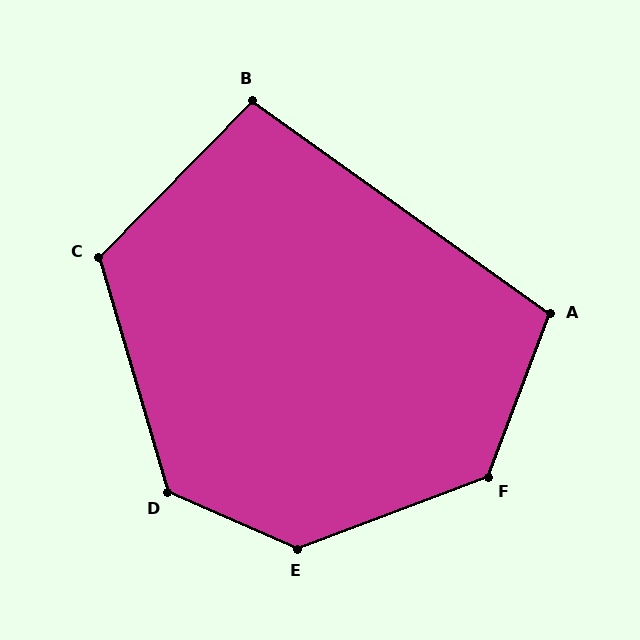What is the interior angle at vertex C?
Approximately 119 degrees (obtuse).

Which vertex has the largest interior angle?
E, at approximately 136 degrees.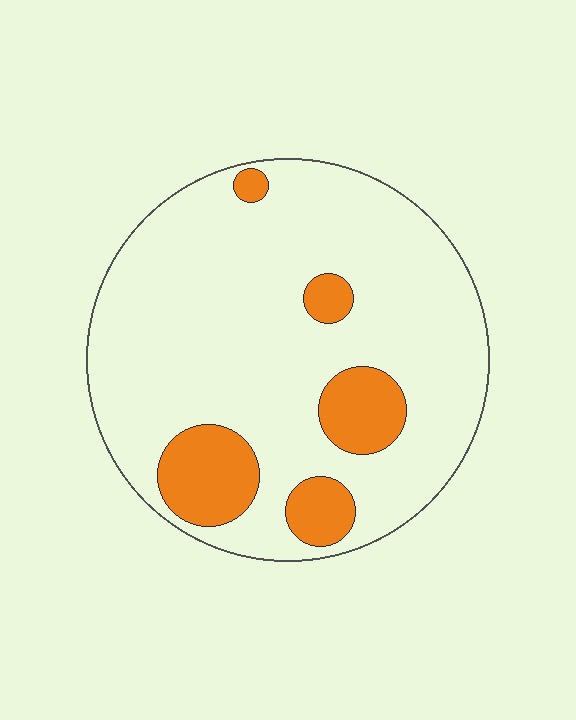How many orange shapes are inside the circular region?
5.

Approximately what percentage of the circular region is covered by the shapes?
Approximately 15%.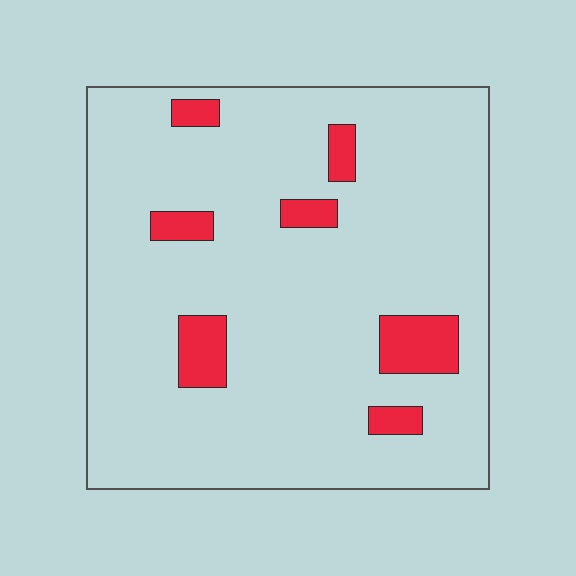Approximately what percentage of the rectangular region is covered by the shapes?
Approximately 10%.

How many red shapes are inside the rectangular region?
7.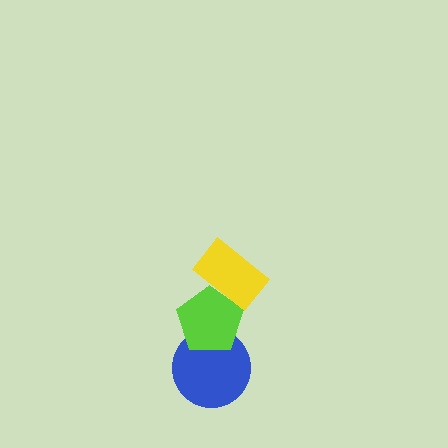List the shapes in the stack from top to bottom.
From top to bottom: the yellow rectangle, the lime pentagon, the blue circle.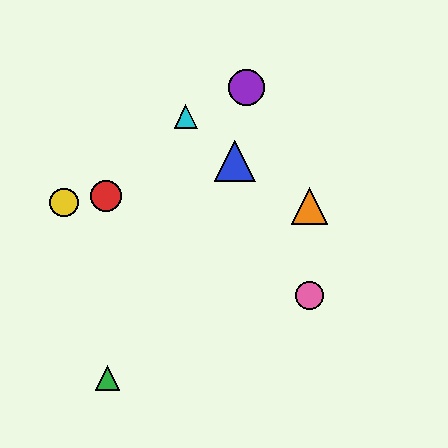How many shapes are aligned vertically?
2 shapes (the orange triangle, the pink circle) are aligned vertically.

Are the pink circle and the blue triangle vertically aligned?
No, the pink circle is at x≈310 and the blue triangle is at x≈235.